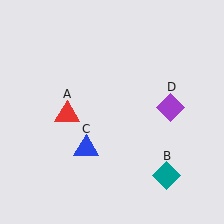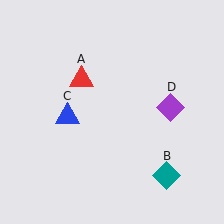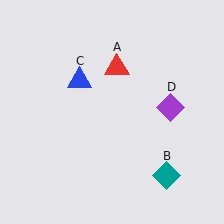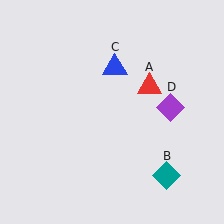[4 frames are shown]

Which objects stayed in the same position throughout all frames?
Teal diamond (object B) and purple diamond (object D) remained stationary.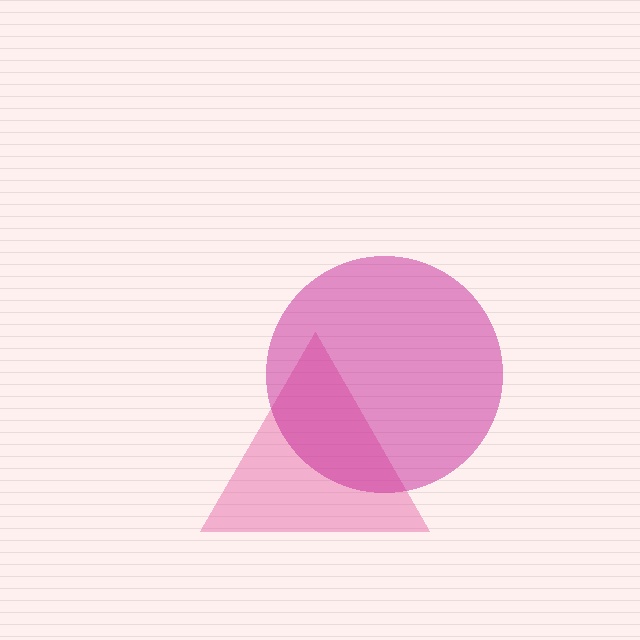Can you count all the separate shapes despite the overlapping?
Yes, there are 2 separate shapes.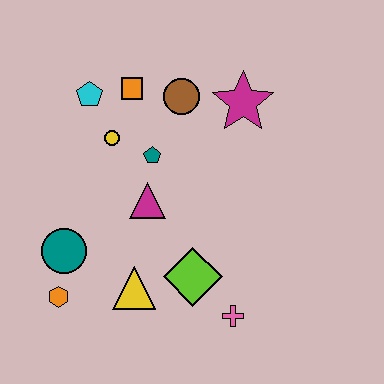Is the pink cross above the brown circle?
No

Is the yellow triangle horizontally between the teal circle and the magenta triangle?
Yes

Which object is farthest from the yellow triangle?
The magenta star is farthest from the yellow triangle.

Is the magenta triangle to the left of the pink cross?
Yes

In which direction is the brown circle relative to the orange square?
The brown circle is to the right of the orange square.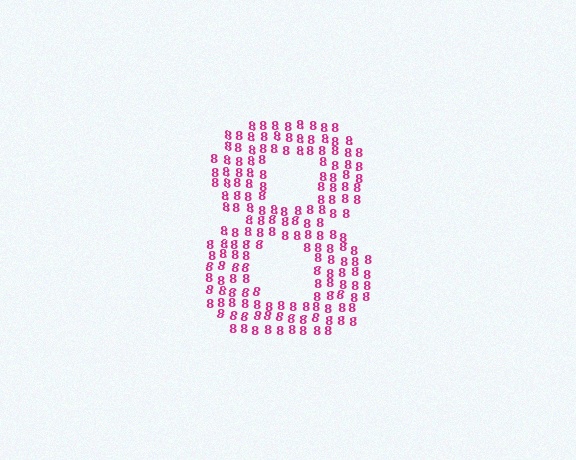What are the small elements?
The small elements are digit 8's.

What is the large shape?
The large shape is the digit 8.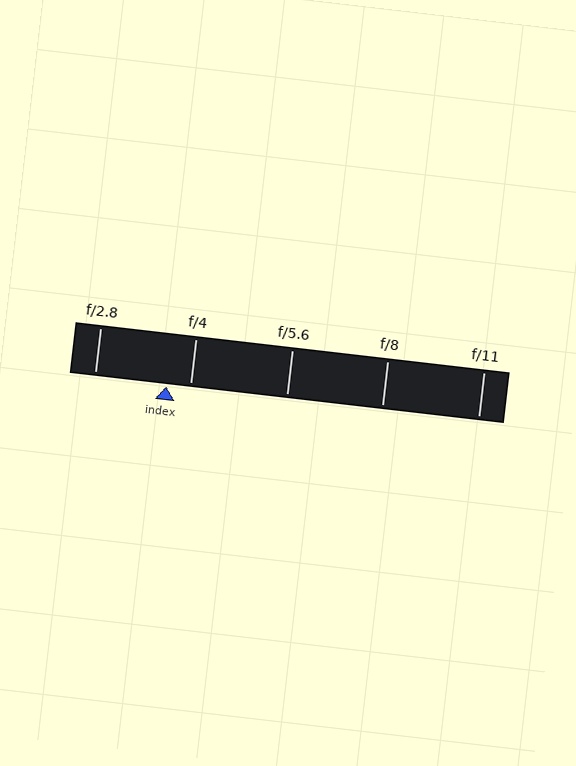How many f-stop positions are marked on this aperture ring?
There are 5 f-stop positions marked.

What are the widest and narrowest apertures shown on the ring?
The widest aperture shown is f/2.8 and the narrowest is f/11.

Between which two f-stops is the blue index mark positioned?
The index mark is between f/2.8 and f/4.